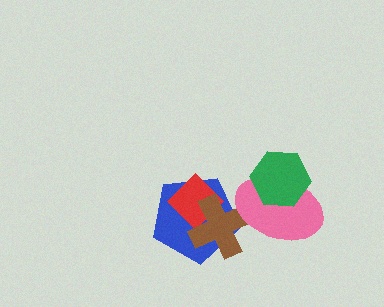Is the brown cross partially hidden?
Yes, it is partially covered by another shape.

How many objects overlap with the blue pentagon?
2 objects overlap with the blue pentagon.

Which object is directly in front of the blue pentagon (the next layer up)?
The red diamond is directly in front of the blue pentagon.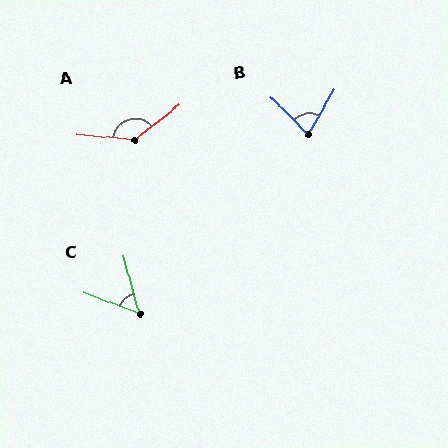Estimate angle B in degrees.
Approximately 76 degrees.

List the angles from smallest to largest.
C (54°), B (76°), A (137°).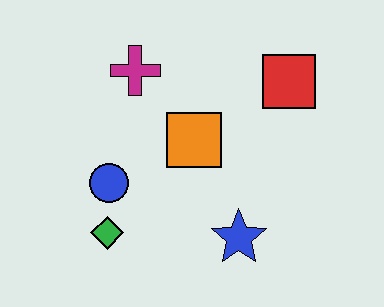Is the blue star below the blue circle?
Yes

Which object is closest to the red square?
The orange square is closest to the red square.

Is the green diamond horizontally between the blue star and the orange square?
No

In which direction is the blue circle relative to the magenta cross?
The blue circle is below the magenta cross.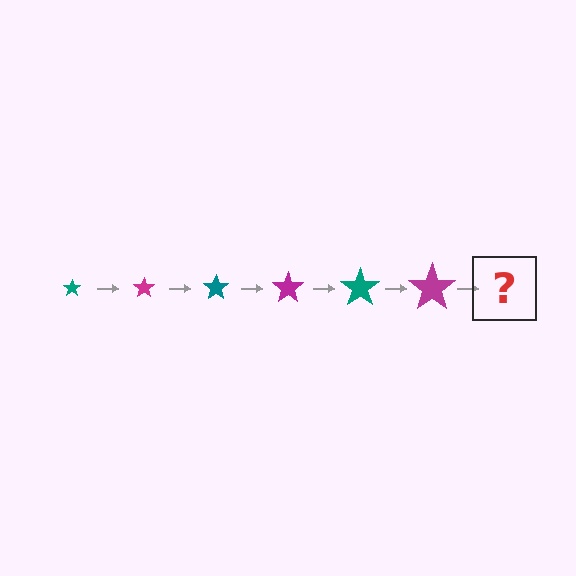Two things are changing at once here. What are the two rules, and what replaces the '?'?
The two rules are that the star grows larger each step and the color cycles through teal and magenta. The '?' should be a teal star, larger than the previous one.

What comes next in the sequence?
The next element should be a teal star, larger than the previous one.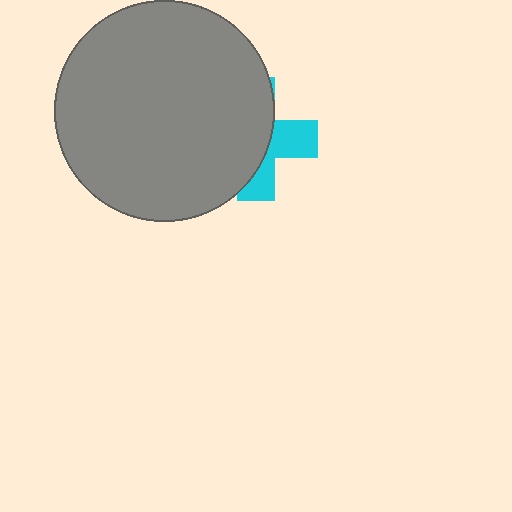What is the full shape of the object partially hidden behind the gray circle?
The partially hidden object is a cyan cross.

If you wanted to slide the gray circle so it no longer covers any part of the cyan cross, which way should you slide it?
Slide it left — that is the most direct way to separate the two shapes.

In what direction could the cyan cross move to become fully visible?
The cyan cross could move right. That would shift it out from behind the gray circle entirely.